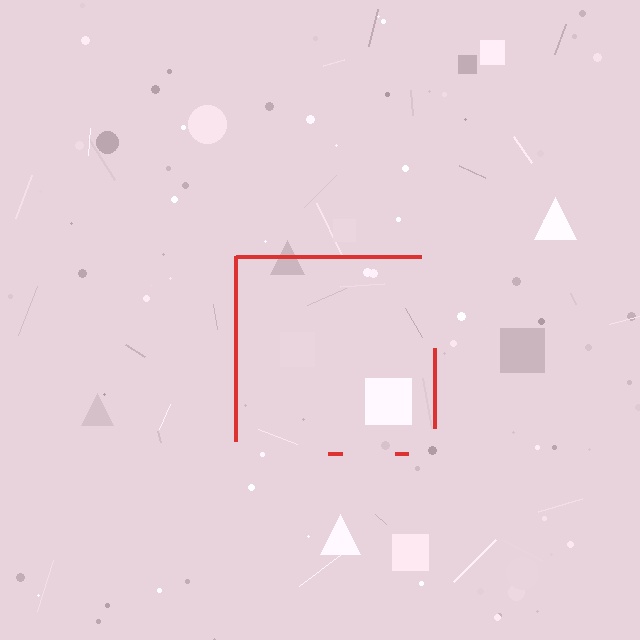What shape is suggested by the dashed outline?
The dashed outline suggests a square.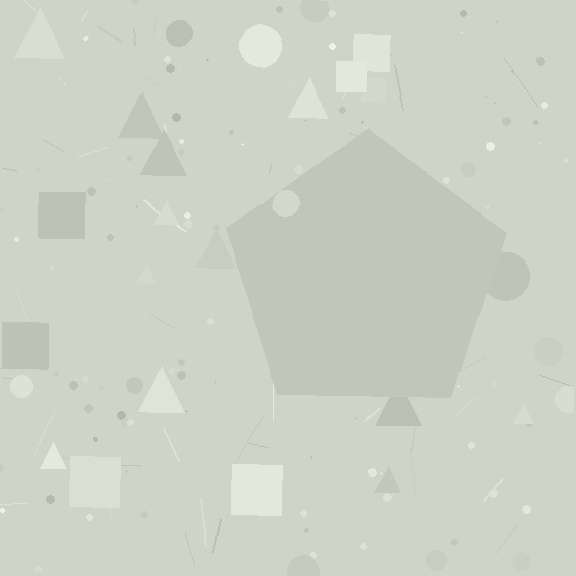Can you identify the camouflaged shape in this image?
The camouflaged shape is a pentagon.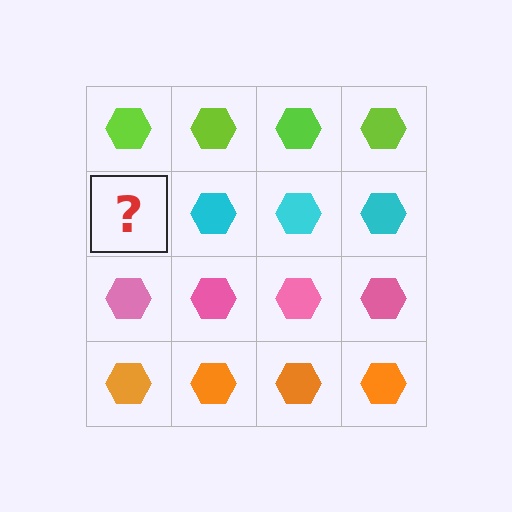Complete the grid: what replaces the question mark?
The question mark should be replaced with a cyan hexagon.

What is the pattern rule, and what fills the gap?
The rule is that each row has a consistent color. The gap should be filled with a cyan hexagon.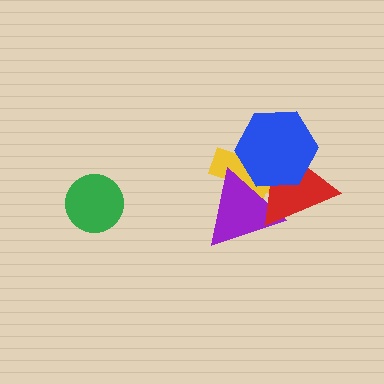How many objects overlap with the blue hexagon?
3 objects overlap with the blue hexagon.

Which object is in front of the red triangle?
The blue hexagon is in front of the red triangle.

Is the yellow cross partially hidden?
Yes, it is partially covered by another shape.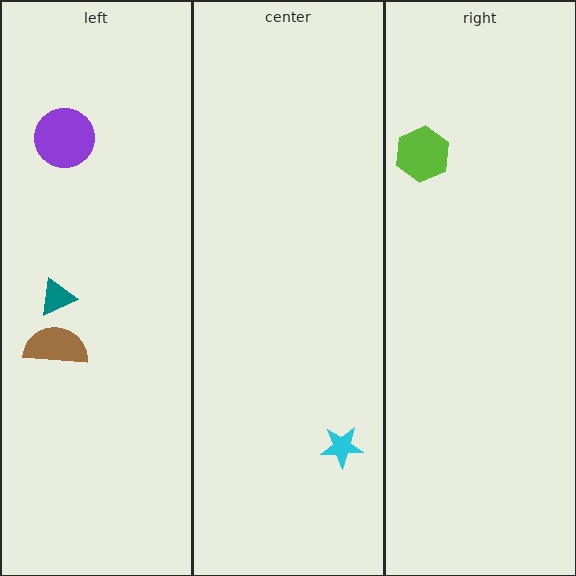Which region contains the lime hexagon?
The right region.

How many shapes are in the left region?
3.